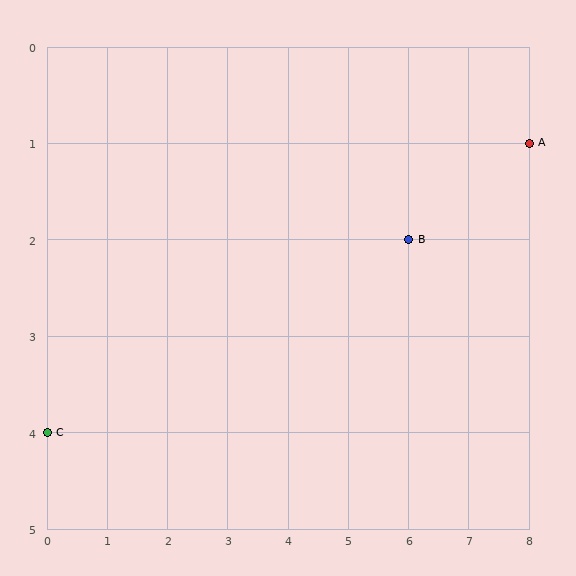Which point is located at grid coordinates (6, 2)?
Point B is at (6, 2).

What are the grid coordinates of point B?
Point B is at grid coordinates (6, 2).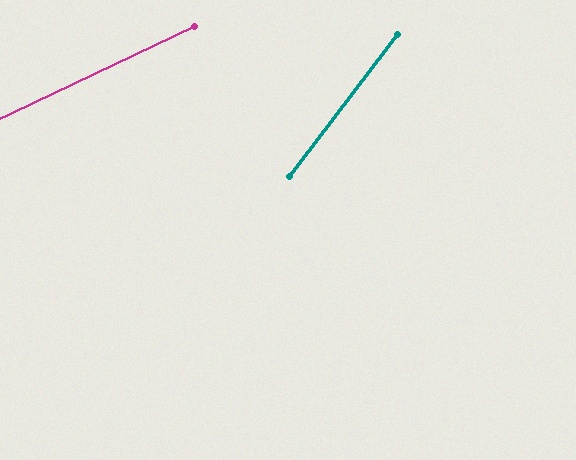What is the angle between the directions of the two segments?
Approximately 27 degrees.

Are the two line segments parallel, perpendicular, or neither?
Neither parallel nor perpendicular — they differ by about 27°.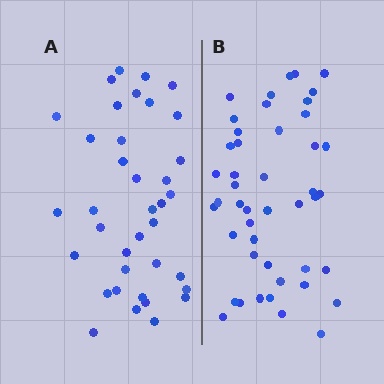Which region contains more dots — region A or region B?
Region B (the right region) has more dots.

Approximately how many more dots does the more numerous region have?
Region B has roughly 8 or so more dots than region A.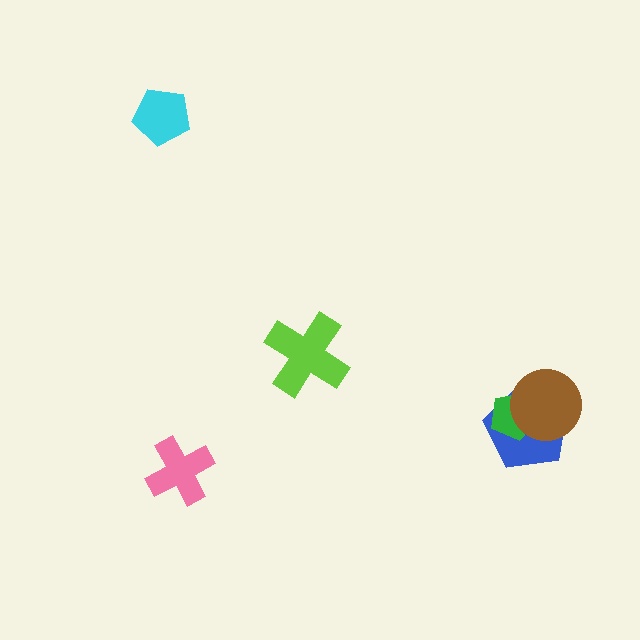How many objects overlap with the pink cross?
0 objects overlap with the pink cross.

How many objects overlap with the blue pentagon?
2 objects overlap with the blue pentagon.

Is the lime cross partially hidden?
No, no other shape covers it.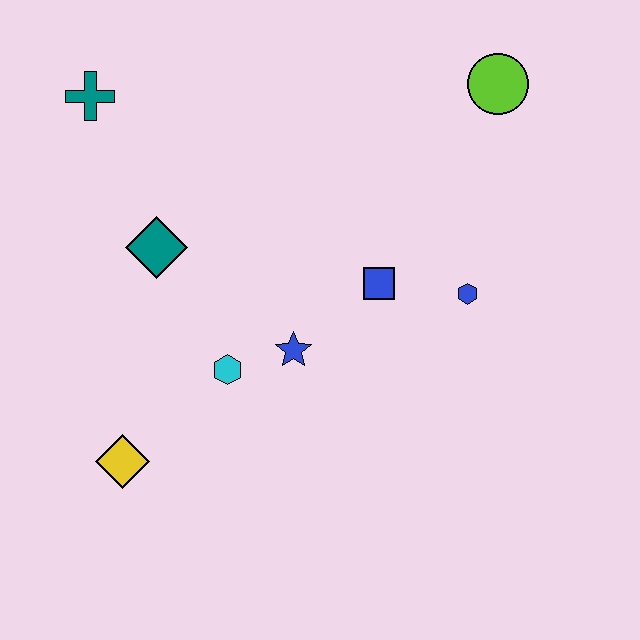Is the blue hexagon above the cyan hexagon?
Yes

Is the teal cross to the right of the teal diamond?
No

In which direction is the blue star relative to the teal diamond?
The blue star is to the right of the teal diamond.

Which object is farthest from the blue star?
The lime circle is farthest from the blue star.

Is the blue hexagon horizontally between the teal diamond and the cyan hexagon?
No